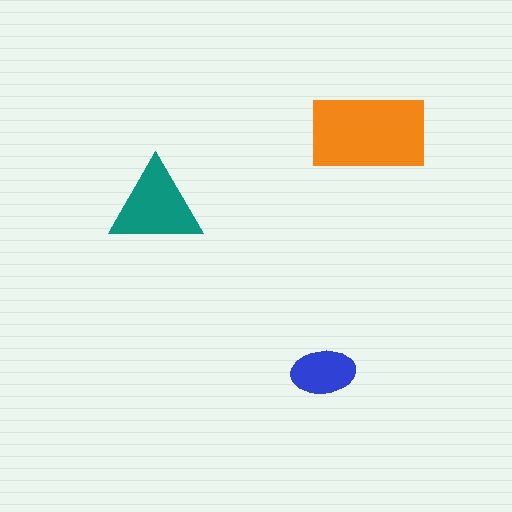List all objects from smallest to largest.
The blue ellipse, the teal triangle, the orange rectangle.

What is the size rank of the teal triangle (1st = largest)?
2nd.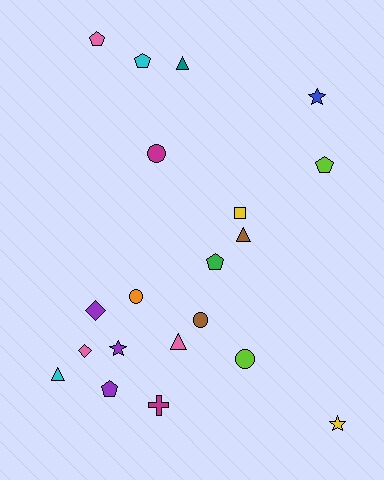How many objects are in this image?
There are 20 objects.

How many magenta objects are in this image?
There are 2 magenta objects.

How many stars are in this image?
There are 3 stars.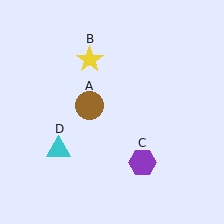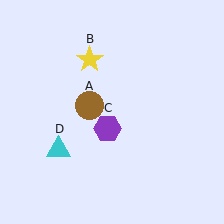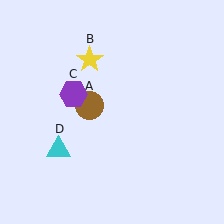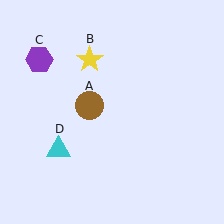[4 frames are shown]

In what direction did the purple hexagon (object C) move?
The purple hexagon (object C) moved up and to the left.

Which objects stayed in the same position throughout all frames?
Brown circle (object A) and yellow star (object B) and cyan triangle (object D) remained stationary.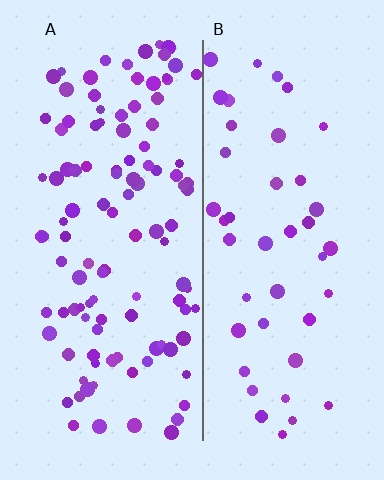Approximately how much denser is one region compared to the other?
Approximately 2.5× — region A over region B.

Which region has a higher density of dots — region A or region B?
A (the left).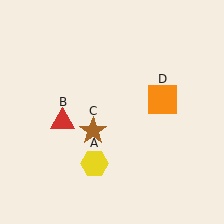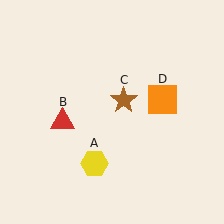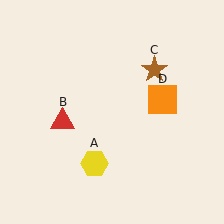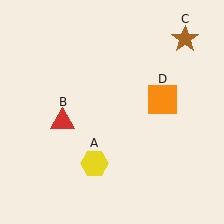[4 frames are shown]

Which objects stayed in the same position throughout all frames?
Yellow hexagon (object A) and red triangle (object B) and orange square (object D) remained stationary.